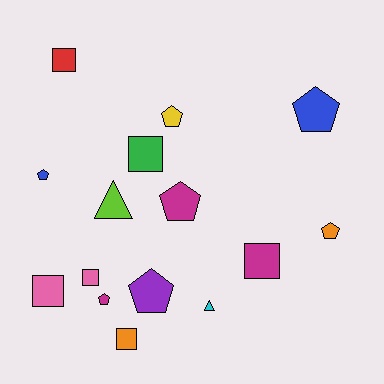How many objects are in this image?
There are 15 objects.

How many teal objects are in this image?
There are no teal objects.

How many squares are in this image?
There are 6 squares.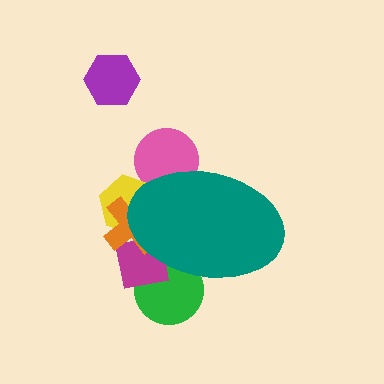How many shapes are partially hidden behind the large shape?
5 shapes are partially hidden.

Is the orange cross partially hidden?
Yes, the orange cross is partially hidden behind the teal ellipse.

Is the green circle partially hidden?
Yes, the green circle is partially hidden behind the teal ellipse.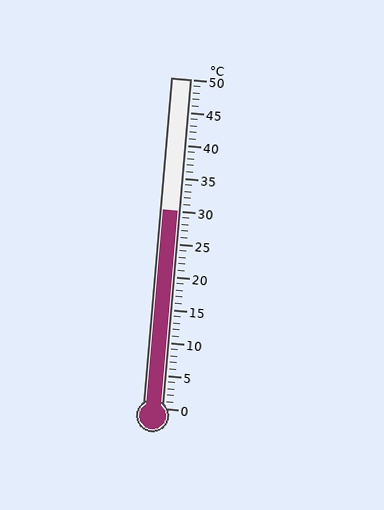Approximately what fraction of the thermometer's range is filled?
The thermometer is filled to approximately 60% of its range.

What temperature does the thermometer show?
The thermometer shows approximately 30°C.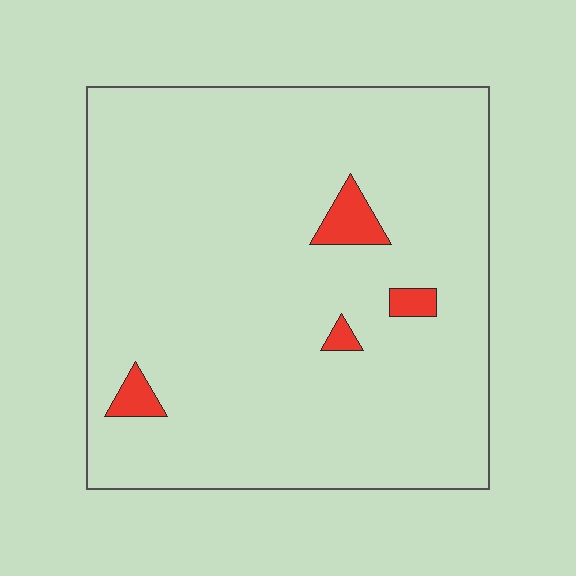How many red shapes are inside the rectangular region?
4.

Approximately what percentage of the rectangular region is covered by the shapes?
Approximately 5%.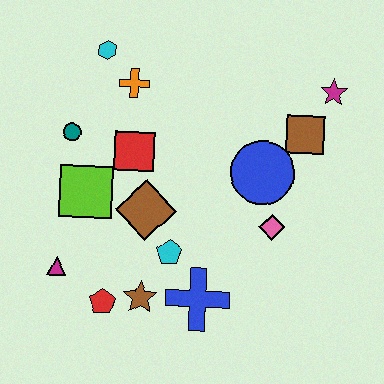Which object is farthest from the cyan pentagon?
The magenta star is farthest from the cyan pentagon.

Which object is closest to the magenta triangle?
The red pentagon is closest to the magenta triangle.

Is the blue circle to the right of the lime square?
Yes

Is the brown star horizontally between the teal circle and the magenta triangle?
No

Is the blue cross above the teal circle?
No